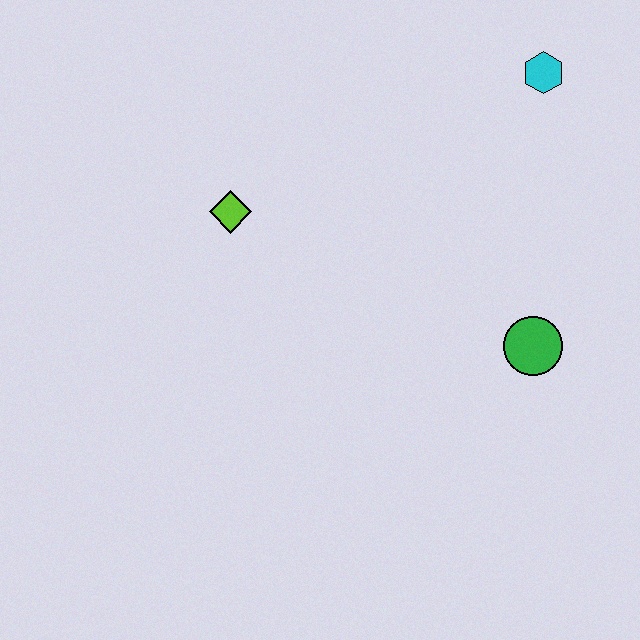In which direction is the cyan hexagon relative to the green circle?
The cyan hexagon is above the green circle.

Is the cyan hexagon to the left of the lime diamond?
No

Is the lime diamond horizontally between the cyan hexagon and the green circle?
No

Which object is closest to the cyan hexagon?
The green circle is closest to the cyan hexagon.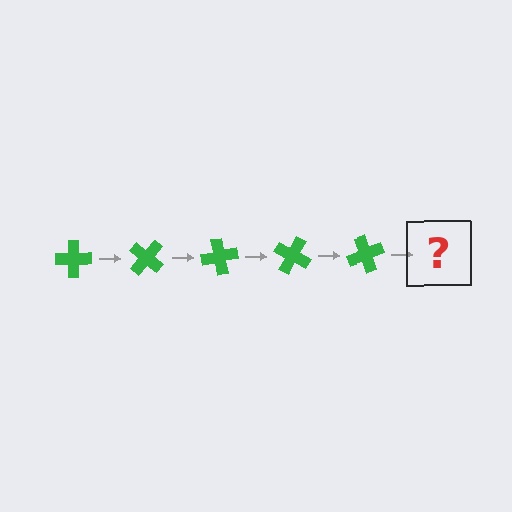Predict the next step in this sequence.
The next step is a green cross rotated 200 degrees.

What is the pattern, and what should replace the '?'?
The pattern is that the cross rotates 40 degrees each step. The '?' should be a green cross rotated 200 degrees.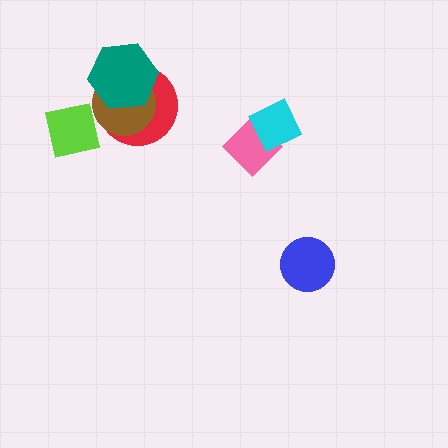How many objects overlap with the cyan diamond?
1 object overlaps with the cyan diamond.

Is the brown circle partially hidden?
Yes, it is partially covered by another shape.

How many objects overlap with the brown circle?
2 objects overlap with the brown circle.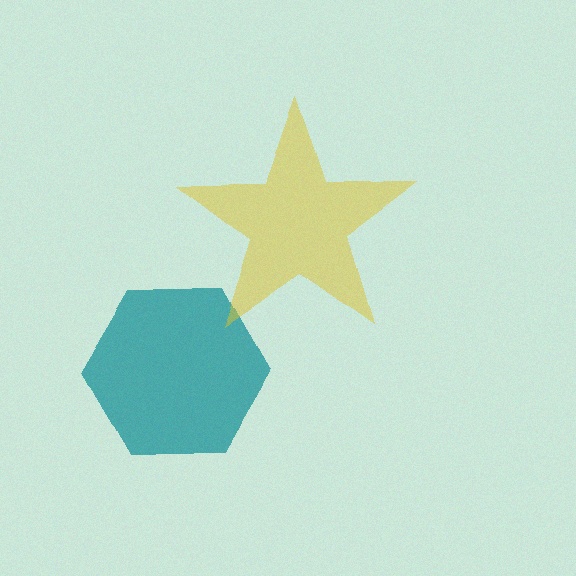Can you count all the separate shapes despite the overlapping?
Yes, there are 2 separate shapes.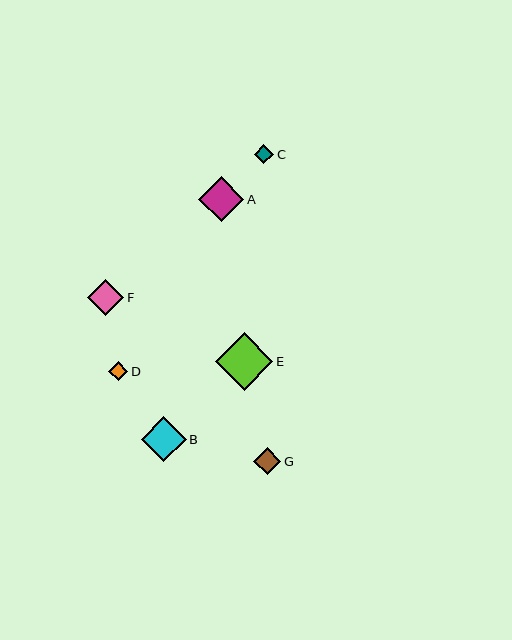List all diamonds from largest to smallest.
From largest to smallest: E, A, B, F, G, D, C.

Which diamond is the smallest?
Diamond C is the smallest with a size of approximately 19 pixels.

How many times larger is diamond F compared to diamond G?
Diamond F is approximately 1.3 times the size of diamond G.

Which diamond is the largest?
Diamond E is the largest with a size of approximately 57 pixels.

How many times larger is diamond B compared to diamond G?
Diamond B is approximately 1.7 times the size of diamond G.